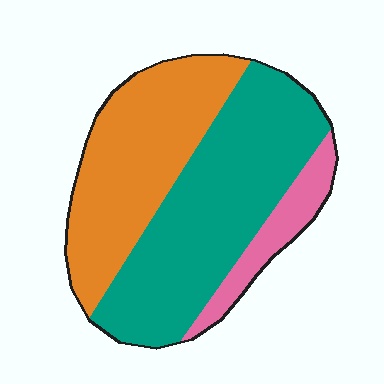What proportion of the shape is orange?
Orange covers roughly 40% of the shape.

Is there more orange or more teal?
Teal.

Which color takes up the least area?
Pink, at roughly 10%.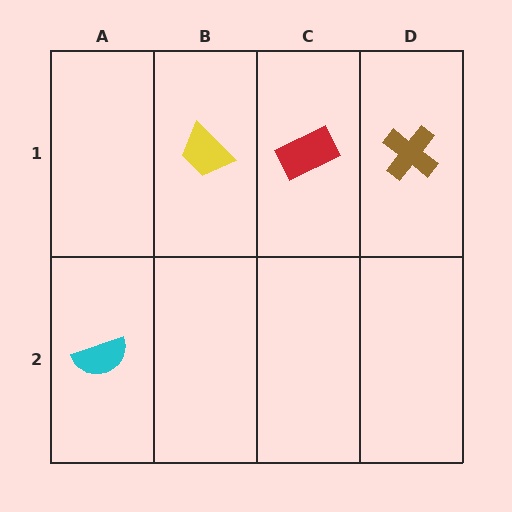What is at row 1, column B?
A yellow trapezoid.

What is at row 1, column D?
A brown cross.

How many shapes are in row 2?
1 shape.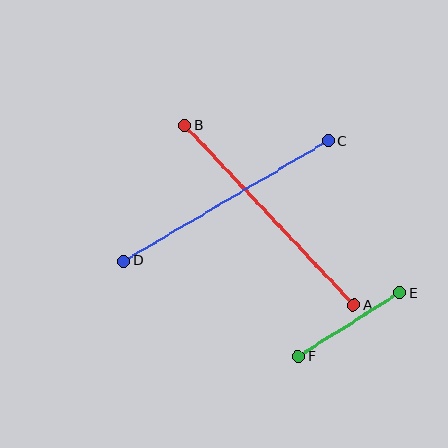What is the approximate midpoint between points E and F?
The midpoint is at approximately (349, 325) pixels.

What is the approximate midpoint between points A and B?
The midpoint is at approximately (269, 215) pixels.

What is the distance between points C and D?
The distance is approximately 237 pixels.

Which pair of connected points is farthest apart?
Points A and B are farthest apart.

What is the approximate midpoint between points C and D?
The midpoint is at approximately (226, 201) pixels.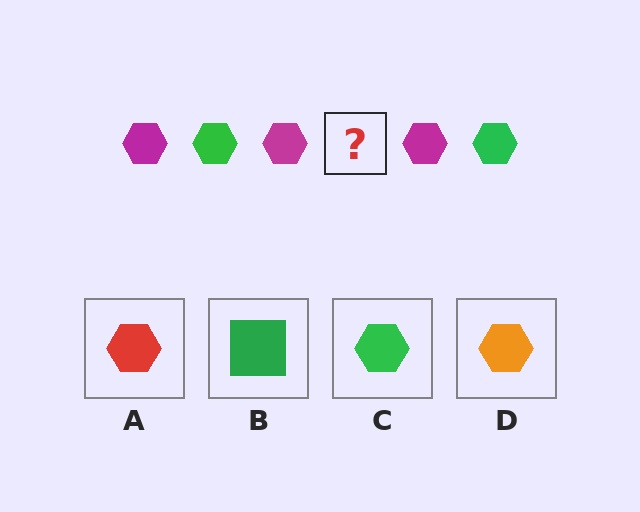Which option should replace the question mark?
Option C.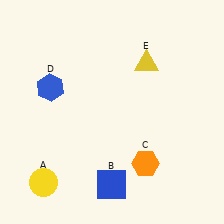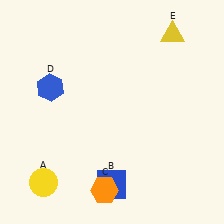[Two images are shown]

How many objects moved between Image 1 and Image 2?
2 objects moved between the two images.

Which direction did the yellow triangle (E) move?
The yellow triangle (E) moved up.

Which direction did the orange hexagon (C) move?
The orange hexagon (C) moved left.